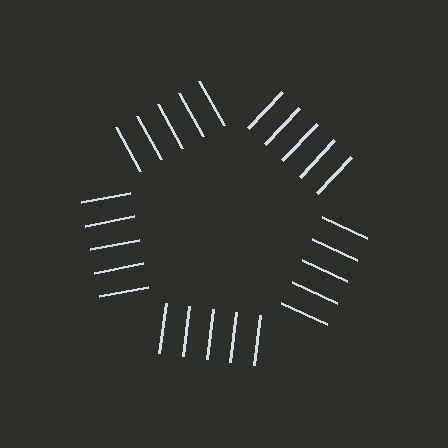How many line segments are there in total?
25 — 5 along each of the 5 edges.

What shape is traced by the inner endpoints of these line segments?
An illusory pentagon — the line segments terminate on its edges but no continuous stroke is drawn.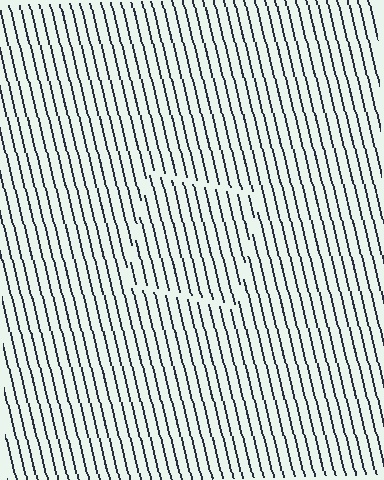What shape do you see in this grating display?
An illusory square. The interior of the shape contains the same grating, shifted by half a period — the contour is defined by the phase discontinuity where line-ends from the inner and outer gratings abut.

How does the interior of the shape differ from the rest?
The interior of the shape contains the same grating, shifted by half a period — the contour is defined by the phase discontinuity where line-ends from the inner and outer gratings abut.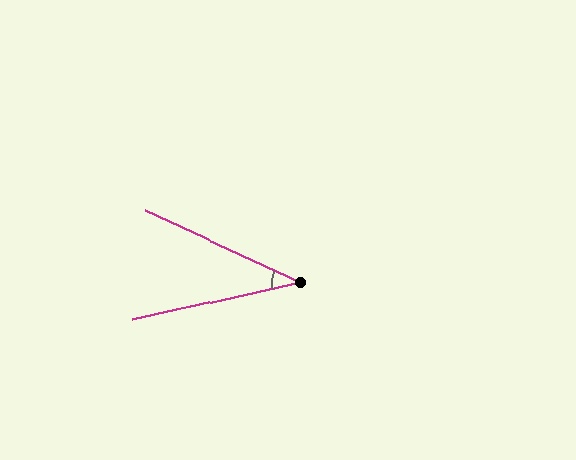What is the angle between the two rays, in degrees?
Approximately 37 degrees.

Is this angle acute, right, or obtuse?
It is acute.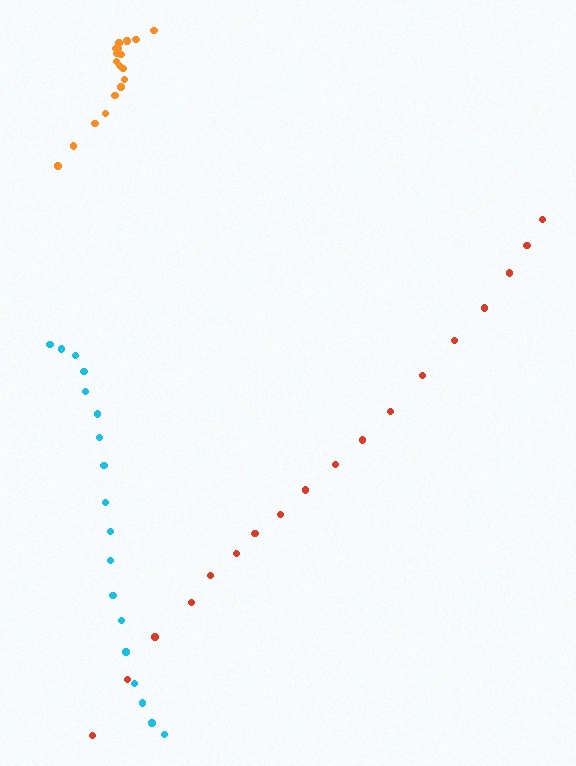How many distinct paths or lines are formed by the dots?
There are 3 distinct paths.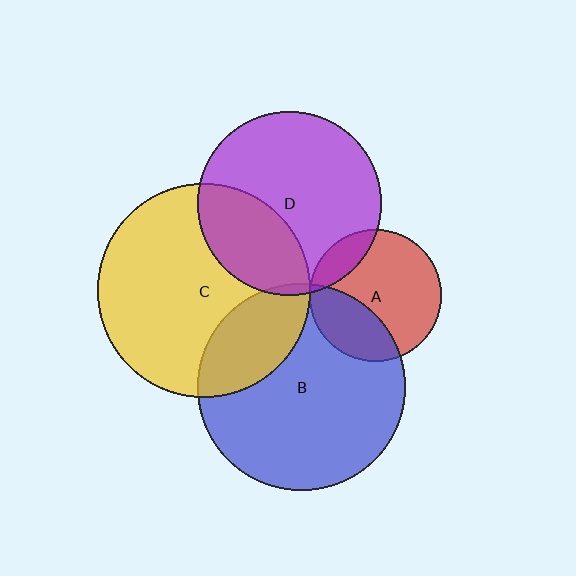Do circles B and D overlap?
Yes.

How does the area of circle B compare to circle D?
Approximately 1.3 times.